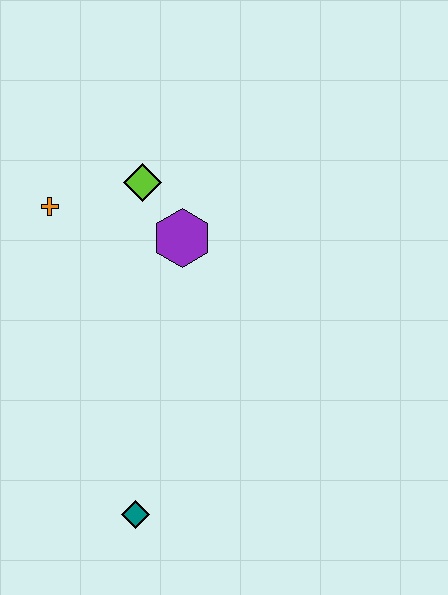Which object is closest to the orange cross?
The lime diamond is closest to the orange cross.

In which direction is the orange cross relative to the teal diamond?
The orange cross is above the teal diamond.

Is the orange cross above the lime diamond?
No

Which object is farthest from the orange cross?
The teal diamond is farthest from the orange cross.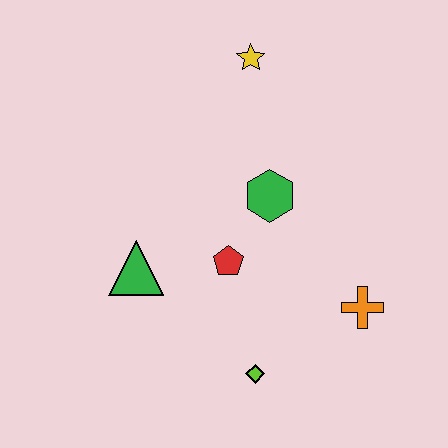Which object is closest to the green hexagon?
The red pentagon is closest to the green hexagon.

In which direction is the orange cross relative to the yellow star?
The orange cross is below the yellow star.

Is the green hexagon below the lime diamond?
No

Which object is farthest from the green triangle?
The yellow star is farthest from the green triangle.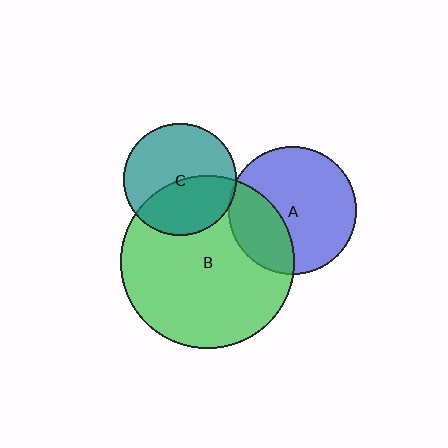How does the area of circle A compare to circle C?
Approximately 1.3 times.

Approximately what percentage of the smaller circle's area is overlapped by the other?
Approximately 30%.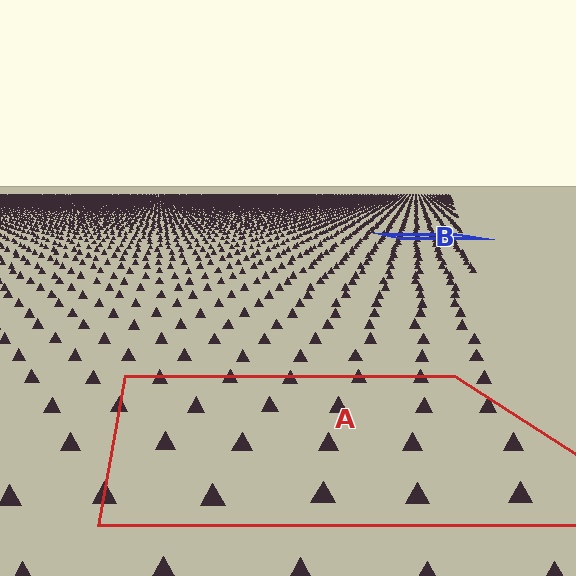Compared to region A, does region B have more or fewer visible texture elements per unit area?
Region B has more texture elements per unit area — they are packed more densely because it is farther away.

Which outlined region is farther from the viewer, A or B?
Region B is farther from the viewer — the texture elements inside it appear smaller and more densely packed.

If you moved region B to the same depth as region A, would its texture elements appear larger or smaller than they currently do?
They would appear larger. At a closer depth, the same texture elements are projected at a bigger on-screen size.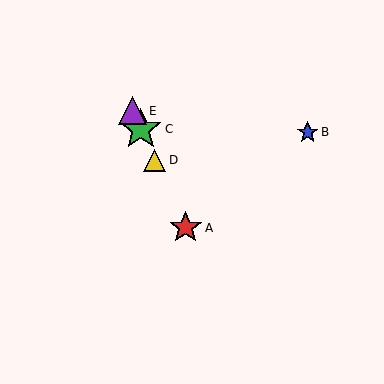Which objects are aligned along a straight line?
Objects A, C, D, E are aligned along a straight line.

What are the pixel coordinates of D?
Object D is at (155, 160).